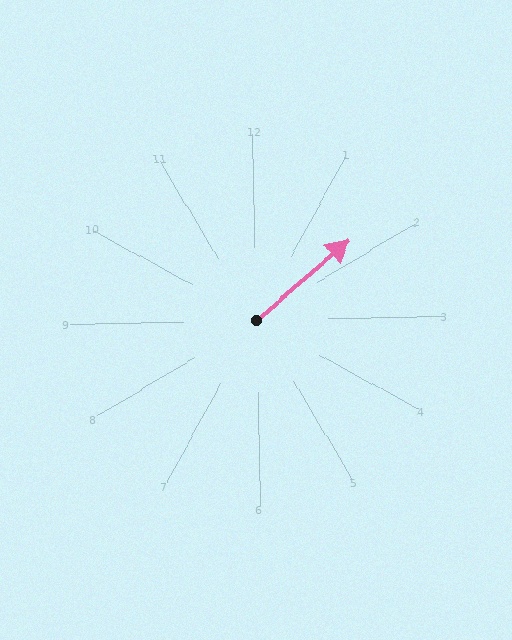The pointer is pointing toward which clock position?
Roughly 2 o'clock.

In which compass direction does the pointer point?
Northeast.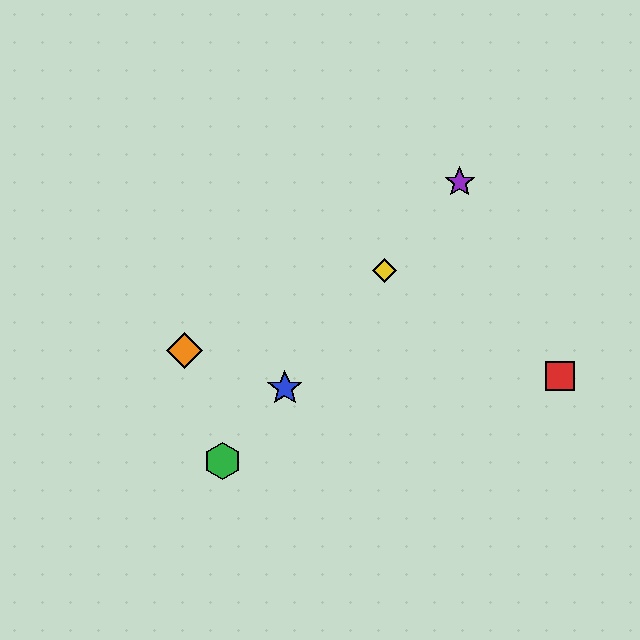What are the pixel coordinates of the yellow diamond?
The yellow diamond is at (385, 271).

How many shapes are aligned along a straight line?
4 shapes (the blue star, the green hexagon, the yellow diamond, the purple star) are aligned along a straight line.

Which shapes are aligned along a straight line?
The blue star, the green hexagon, the yellow diamond, the purple star are aligned along a straight line.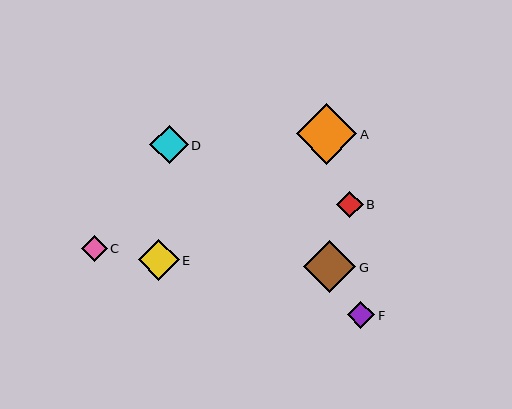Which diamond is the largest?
Diamond A is the largest with a size of approximately 60 pixels.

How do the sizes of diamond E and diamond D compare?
Diamond E and diamond D are approximately the same size.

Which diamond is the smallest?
Diamond C is the smallest with a size of approximately 26 pixels.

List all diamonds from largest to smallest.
From largest to smallest: A, G, E, D, F, B, C.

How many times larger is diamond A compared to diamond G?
Diamond A is approximately 1.2 times the size of diamond G.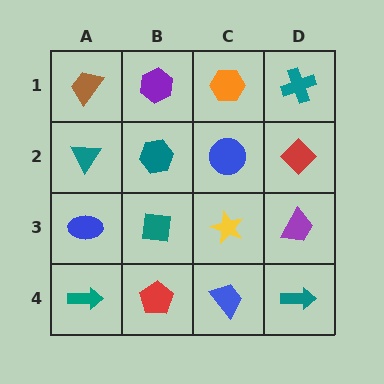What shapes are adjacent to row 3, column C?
A blue circle (row 2, column C), a blue trapezoid (row 4, column C), a teal square (row 3, column B), a purple trapezoid (row 3, column D).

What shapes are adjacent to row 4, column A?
A blue ellipse (row 3, column A), a red pentagon (row 4, column B).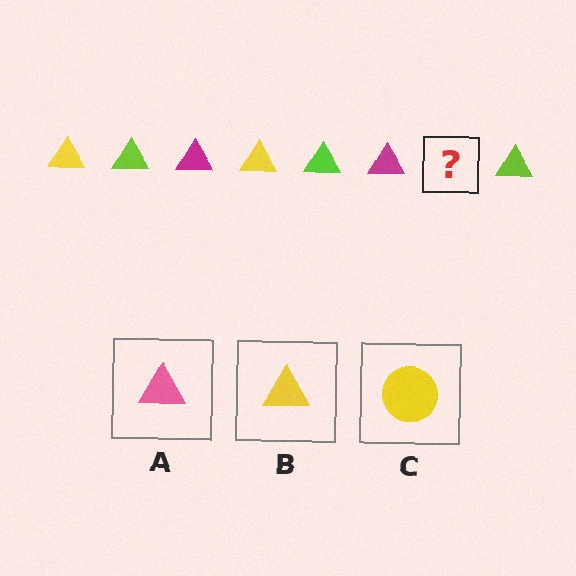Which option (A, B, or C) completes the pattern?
B.